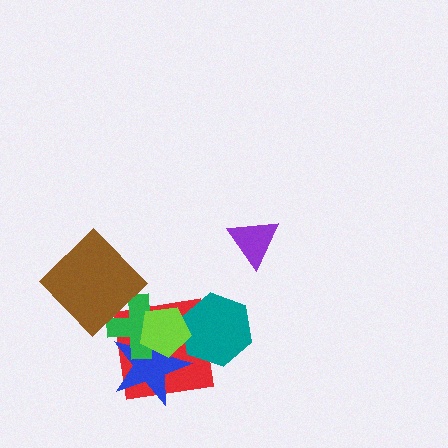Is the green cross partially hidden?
Yes, it is partially covered by another shape.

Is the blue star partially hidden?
Yes, it is partially covered by another shape.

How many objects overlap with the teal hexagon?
2 objects overlap with the teal hexagon.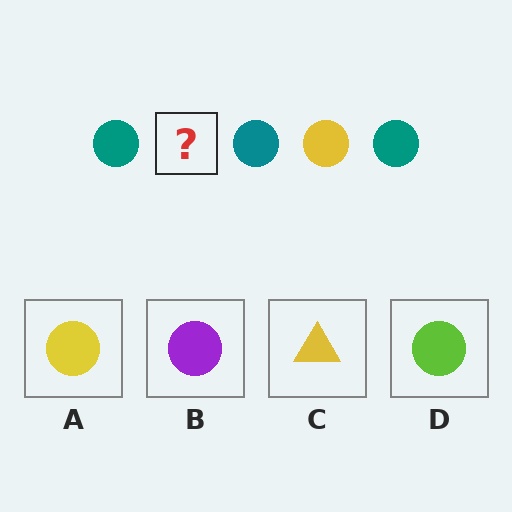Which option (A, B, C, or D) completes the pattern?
A.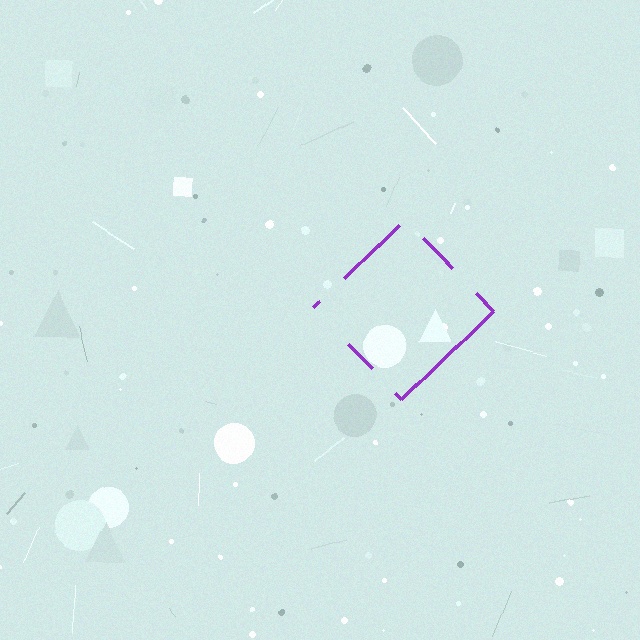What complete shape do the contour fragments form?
The contour fragments form a diamond.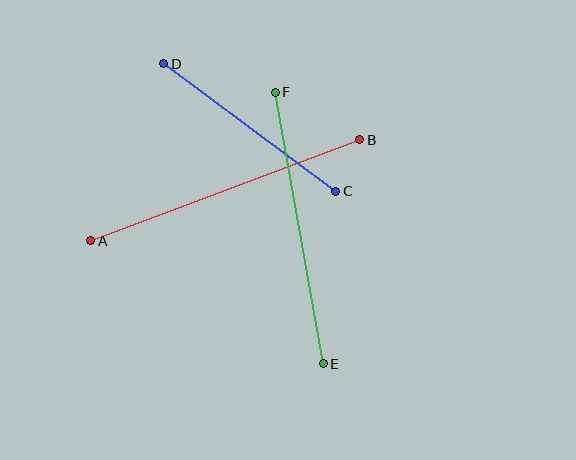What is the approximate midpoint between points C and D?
The midpoint is at approximately (250, 128) pixels.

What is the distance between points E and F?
The distance is approximately 275 pixels.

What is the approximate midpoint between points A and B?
The midpoint is at approximately (225, 190) pixels.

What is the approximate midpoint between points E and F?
The midpoint is at approximately (299, 228) pixels.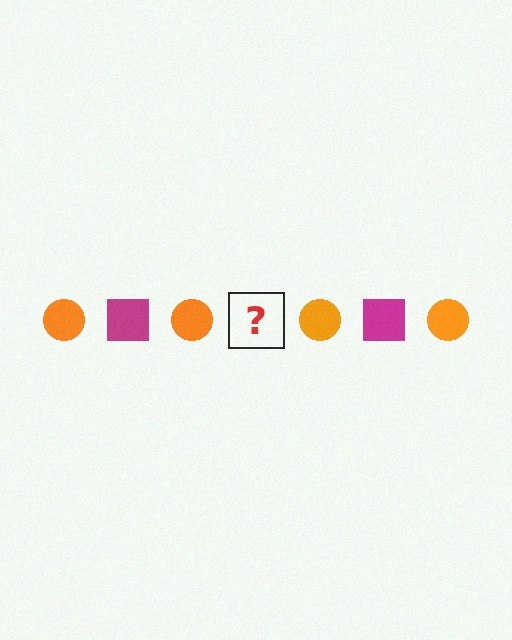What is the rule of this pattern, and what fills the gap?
The rule is that the pattern alternates between orange circle and magenta square. The gap should be filled with a magenta square.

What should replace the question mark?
The question mark should be replaced with a magenta square.